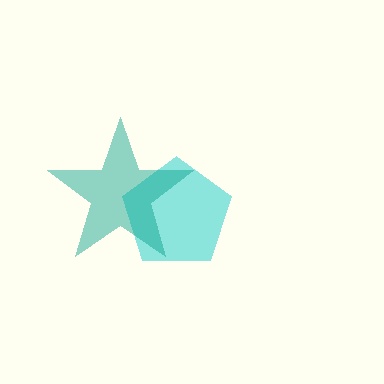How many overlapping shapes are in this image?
There are 2 overlapping shapes in the image.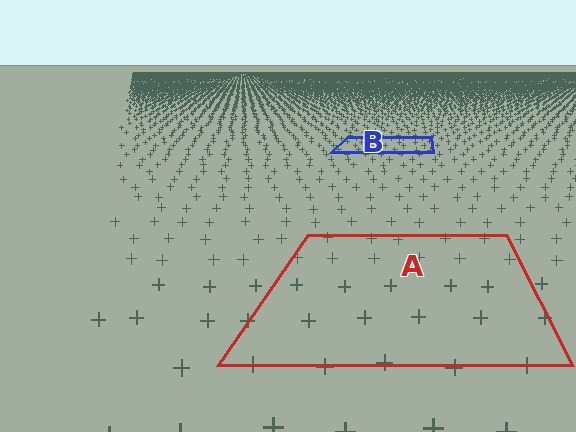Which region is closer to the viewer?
Region A is closer. The texture elements there are larger and more spread out.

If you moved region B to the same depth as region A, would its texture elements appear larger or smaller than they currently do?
They would appear larger. At a closer depth, the same texture elements are projected at a bigger on-screen size.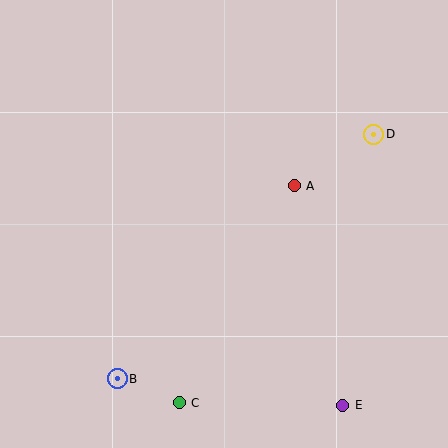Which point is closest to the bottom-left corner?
Point B is closest to the bottom-left corner.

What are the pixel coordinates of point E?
Point E is at (343, 405).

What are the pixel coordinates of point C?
Point C is at (179, 403).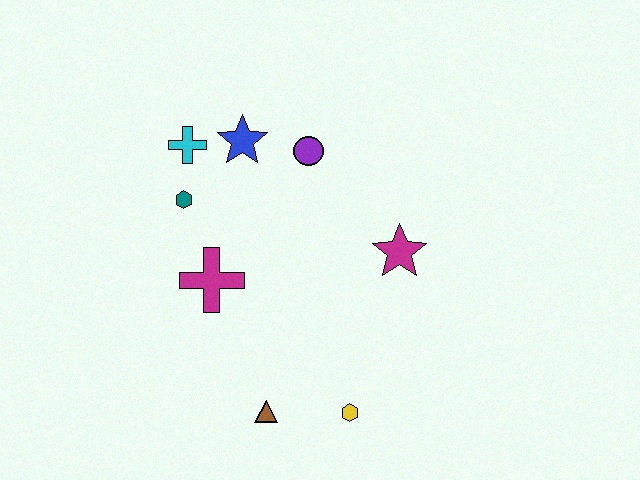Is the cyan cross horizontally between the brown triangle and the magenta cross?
No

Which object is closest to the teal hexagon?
The cyan cross is closest to the teal hexagon.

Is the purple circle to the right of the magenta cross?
Yes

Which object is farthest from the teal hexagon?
The yellow hexagon is farthest from the teal hexagon.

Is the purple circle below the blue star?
Yes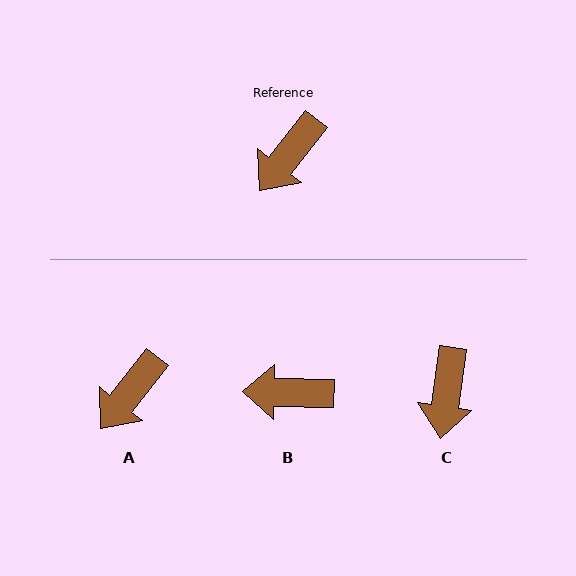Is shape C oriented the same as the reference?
No, it is off by about 30 degrees.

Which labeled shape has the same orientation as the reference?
A.